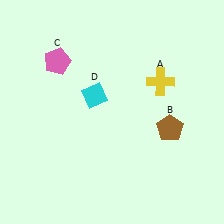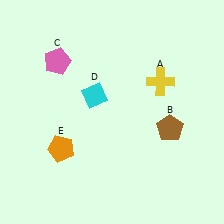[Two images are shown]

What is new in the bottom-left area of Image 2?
An orange pentagon (E) was added in the bottom-left area of Image 2.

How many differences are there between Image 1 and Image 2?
There is 1 difference between the two images.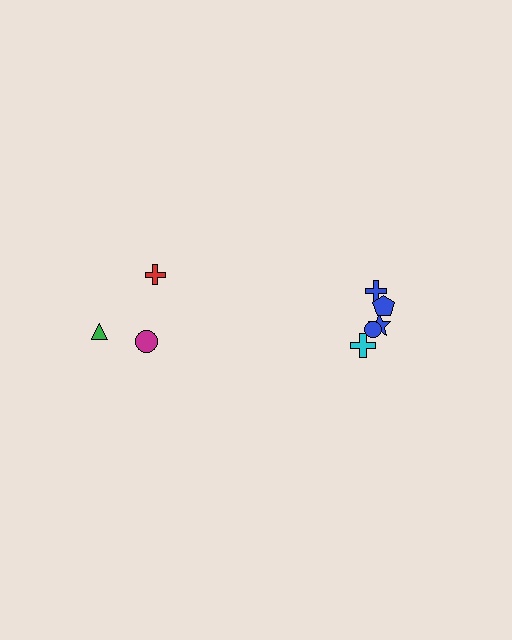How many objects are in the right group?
There are 5 objects.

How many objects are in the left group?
There are 3 objects.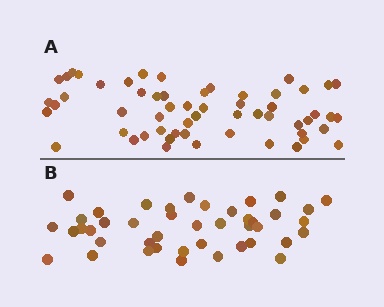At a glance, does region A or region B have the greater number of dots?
Region A (the top region) has more dots.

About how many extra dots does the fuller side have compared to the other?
Region A has approximately 15 more dots than region B.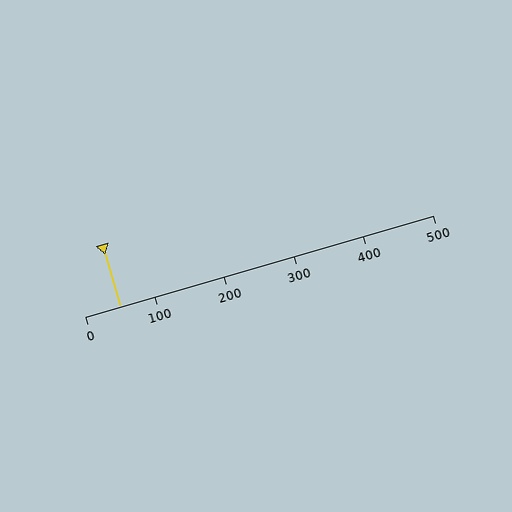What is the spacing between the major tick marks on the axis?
The major ticks are spaced 100 apart.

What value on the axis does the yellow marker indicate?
The marker indicates approximately 50.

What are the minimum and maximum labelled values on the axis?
The axis runs from 0 to 500.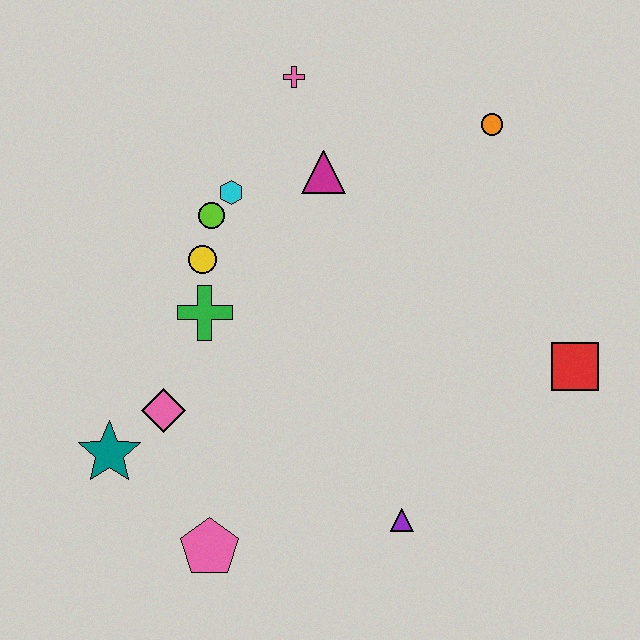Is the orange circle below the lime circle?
No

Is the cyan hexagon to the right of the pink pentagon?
Yes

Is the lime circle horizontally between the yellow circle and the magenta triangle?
Yes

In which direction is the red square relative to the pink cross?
The red square is below the pink cross.